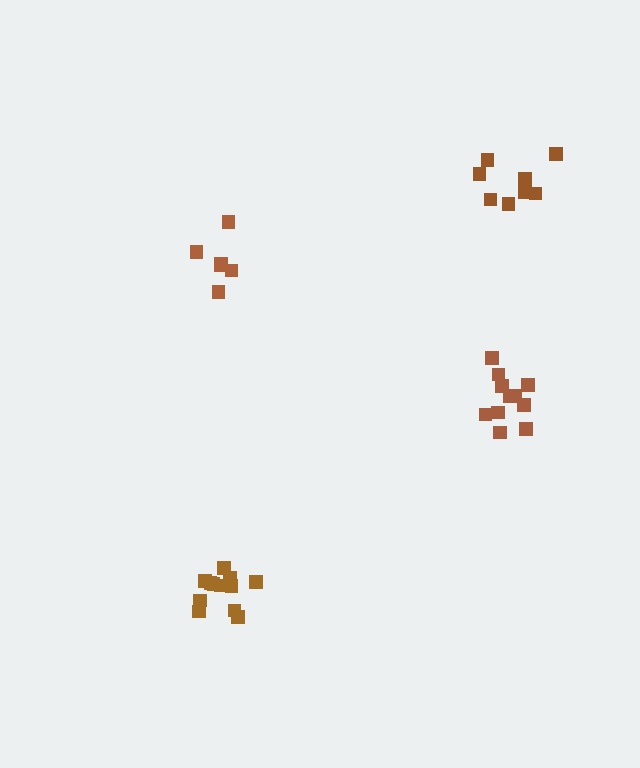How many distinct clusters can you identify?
There are 4 distinct clusters.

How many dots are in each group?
Group 1: 12 dots, Group 2: 6 dots, Group 3: 11 dots, Group 4: 9 dots (38 total).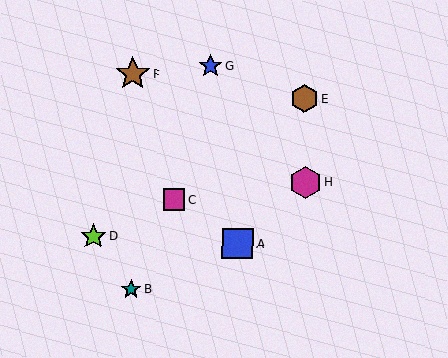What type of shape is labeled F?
Shape F is a brown star.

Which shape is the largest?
The brown star (labeled F) is the largest.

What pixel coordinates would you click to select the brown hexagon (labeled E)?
Click at (304, 98) to select the brown hexagon E.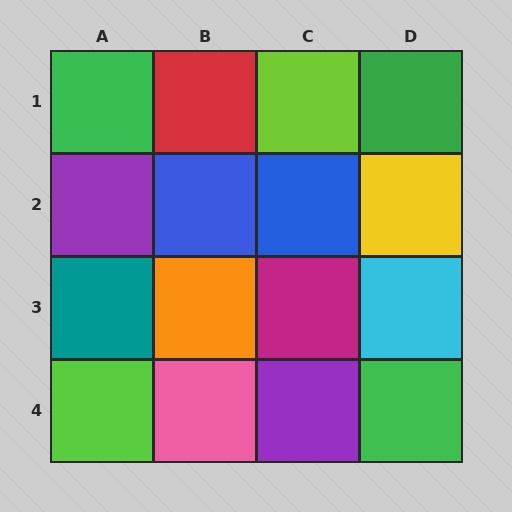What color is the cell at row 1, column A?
Green.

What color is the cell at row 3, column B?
Orange.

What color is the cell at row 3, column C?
Magenta.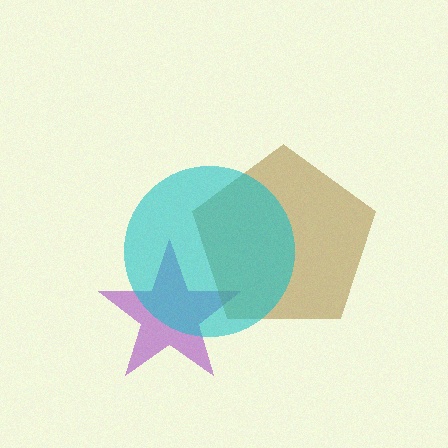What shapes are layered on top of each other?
The layered shapes are: a purple star, a brown pentagon, a cyan circle.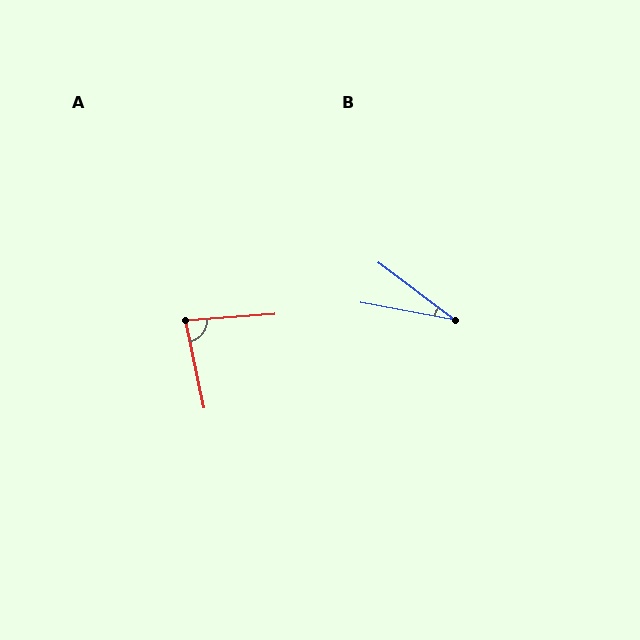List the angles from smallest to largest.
B (26°), A (82°).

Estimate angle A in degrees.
Approximately 82 degrees.